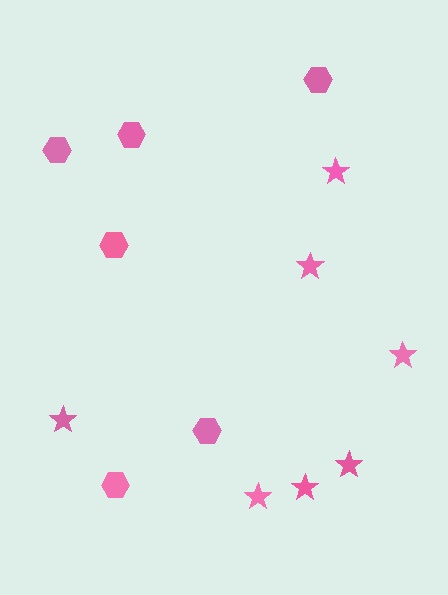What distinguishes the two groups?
There are 2 groups: one group of hexagons (6) and one group of stars (7).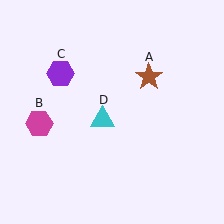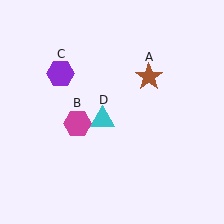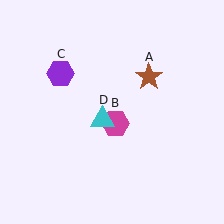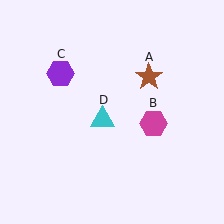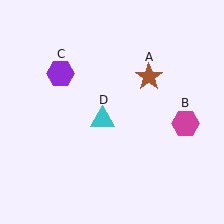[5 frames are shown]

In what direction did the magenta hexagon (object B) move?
The magenta hexagon (object B) moved right.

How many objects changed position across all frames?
1 object changed position: magenta hexagon (object B).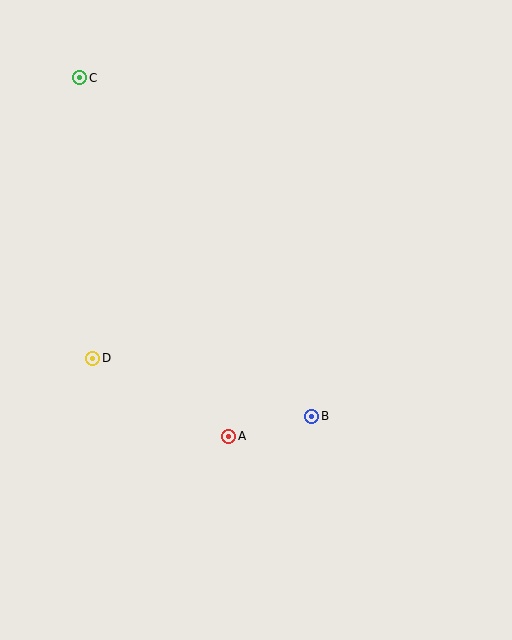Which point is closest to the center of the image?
Point B at (312, 416) is closest to the center.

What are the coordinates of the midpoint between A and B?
The midpoint between A and B is at (270, 426).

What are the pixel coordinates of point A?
Point A is at (229, 436).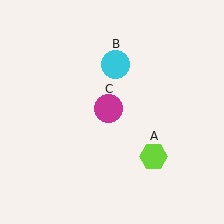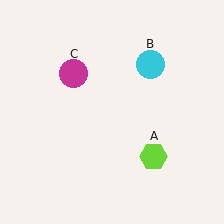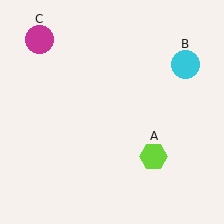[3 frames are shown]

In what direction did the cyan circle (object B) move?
The cyan circle (object B) moved right.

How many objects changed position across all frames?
2 objects changed position: cyan circle (object B), magenta circle (object C).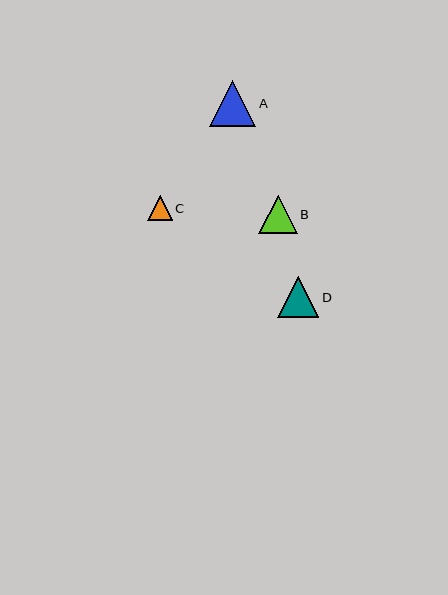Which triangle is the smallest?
Triangle C is the smallest with a size of approximately 24 pixels.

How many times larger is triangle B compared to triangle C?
Triangle B is approximately 1.6 times the size of triangle C.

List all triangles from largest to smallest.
From largest to smallest: A, D, B, C.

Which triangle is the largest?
Triangle A is the largest with a size of approximately 46 pixels.